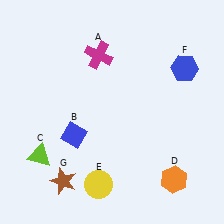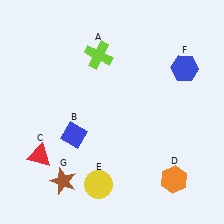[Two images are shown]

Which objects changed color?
A changed from magenta to lime. C changed from lime to red.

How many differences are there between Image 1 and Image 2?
There are 2 differences between the two images.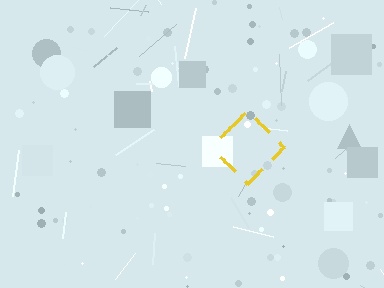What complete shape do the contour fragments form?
The contour fragments form a diamond.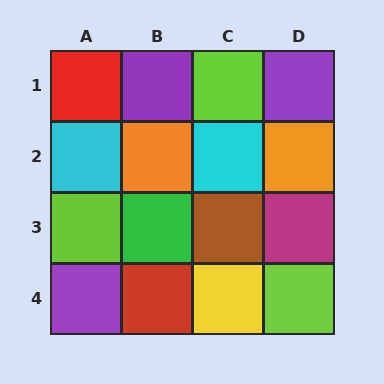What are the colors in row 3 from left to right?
Lime, green, brown, magenta.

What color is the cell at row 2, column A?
Cyan.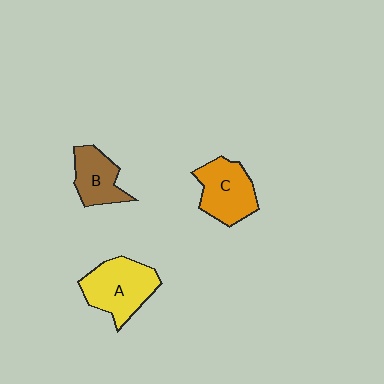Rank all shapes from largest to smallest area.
From largest to smallest: A (yellow), C (orange), B (brown).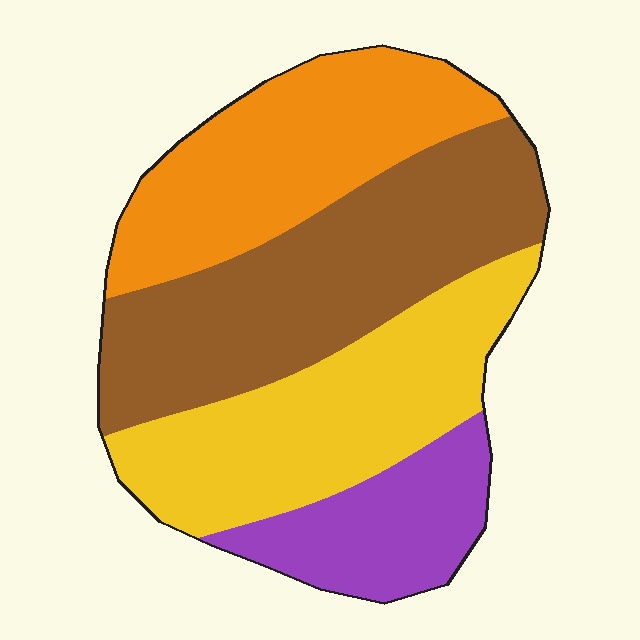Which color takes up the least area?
Purple, at roughly 15%.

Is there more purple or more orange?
Orange.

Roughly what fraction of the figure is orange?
Orange covers around 25% of the figure.